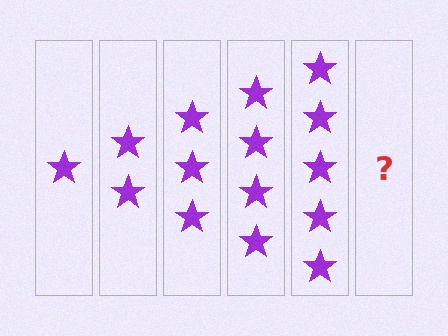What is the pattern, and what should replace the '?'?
The pattern is that each step adds one more star. The '?' should be 6 stars.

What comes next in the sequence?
The next element should be 6 stars.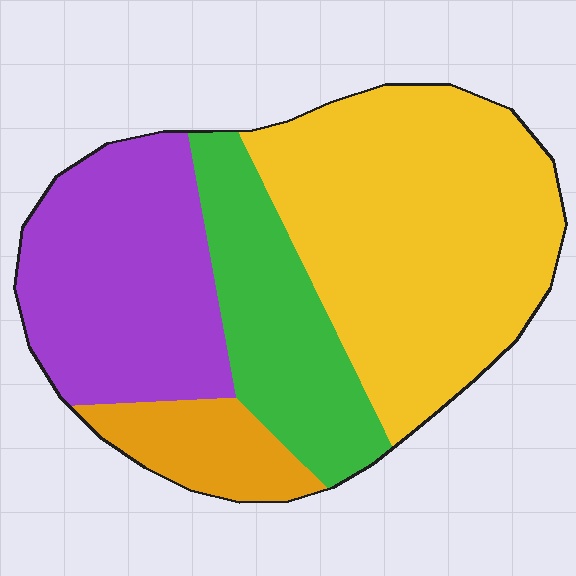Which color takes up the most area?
Yellow, at roughly 45%.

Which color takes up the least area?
Orange, at roughly 10%.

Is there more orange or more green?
Green.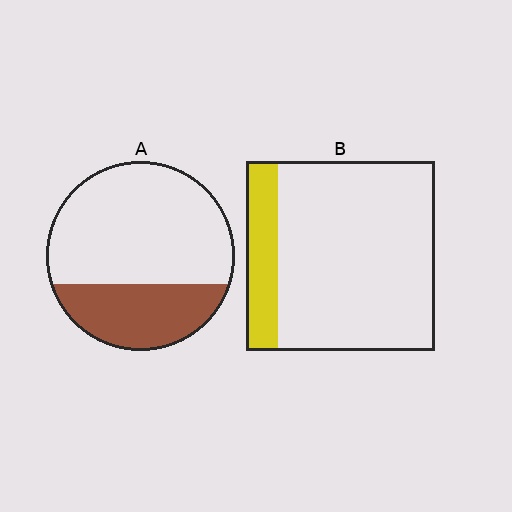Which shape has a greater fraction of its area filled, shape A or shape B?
Shape A.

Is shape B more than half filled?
No.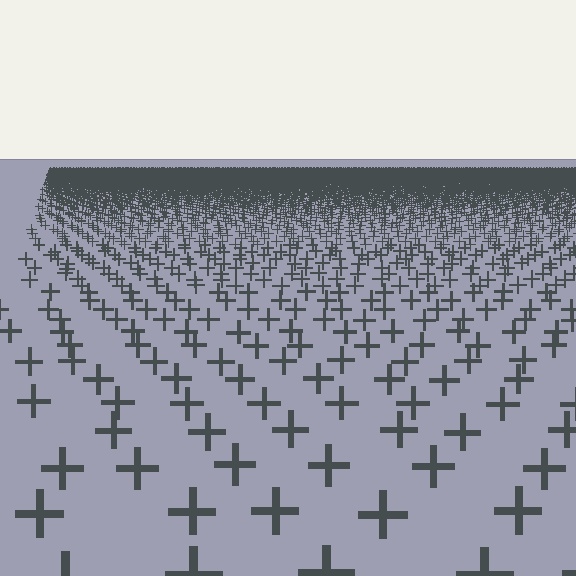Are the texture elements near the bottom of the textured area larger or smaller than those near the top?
Larger. Near the bottom, elements are closer to the viewer and appear at a bigger on-screen size.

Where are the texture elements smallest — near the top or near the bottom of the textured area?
Near the top.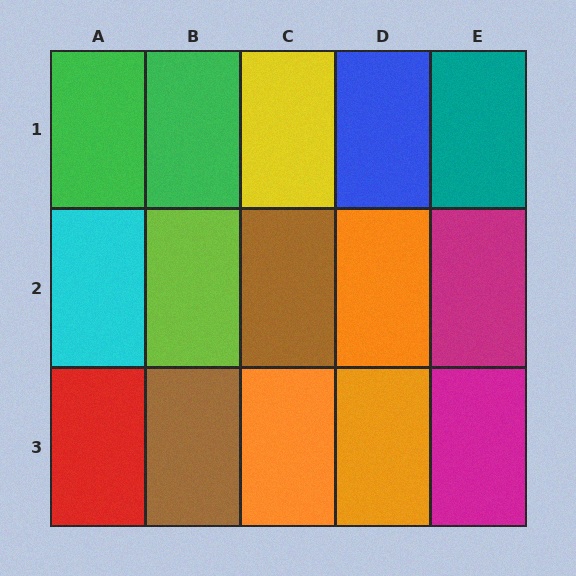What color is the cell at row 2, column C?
Brown.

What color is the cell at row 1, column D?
Blue.